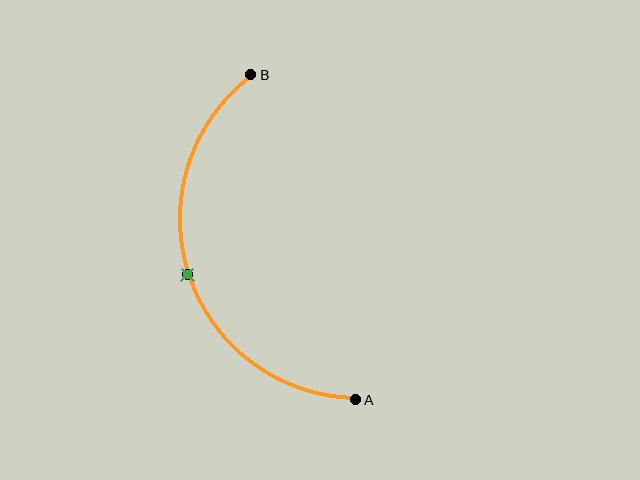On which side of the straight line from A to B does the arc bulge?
The arc bulges to the left of the straight line connecting A and B.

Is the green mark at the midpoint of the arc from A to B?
Yes. The green mark lies on the arc at equal arc-length from both A and B — it is the arc midpoint.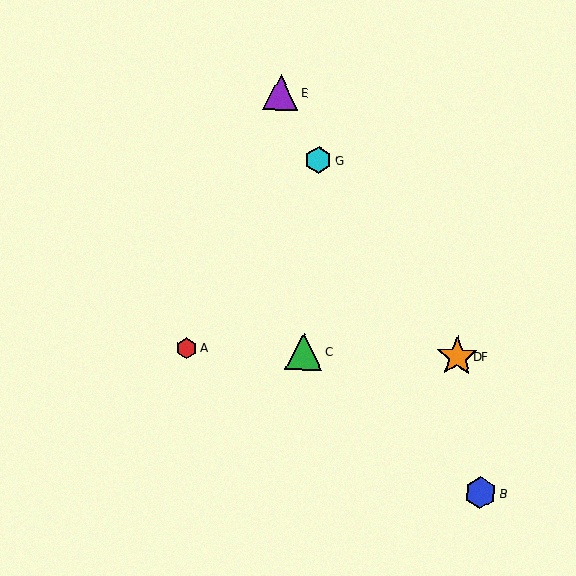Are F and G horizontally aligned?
No, F is at y≈357 and G is at y≈160.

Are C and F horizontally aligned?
Yes, both are at y≈352.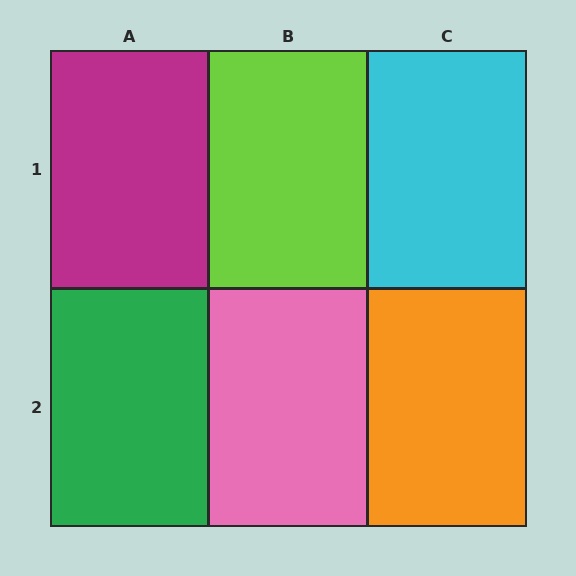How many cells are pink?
1 cell is pink.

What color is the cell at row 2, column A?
Green.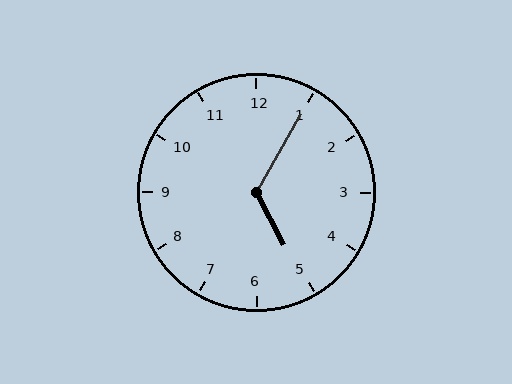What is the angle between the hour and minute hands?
Approximately 122 degrees.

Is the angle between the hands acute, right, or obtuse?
It is obtuse.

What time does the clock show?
5:05.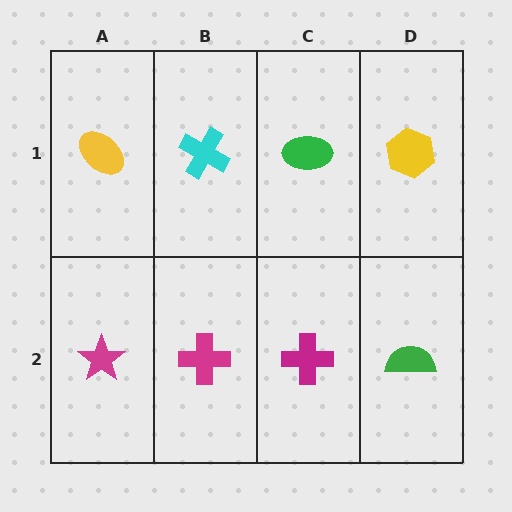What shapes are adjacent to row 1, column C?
A magenta cross (row 2, column C), a cyan cross (row 1, column B), a yellow hexagon (row 1, column D).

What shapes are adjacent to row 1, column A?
A magenta star (row 2, column A), a cyan cross (row 1, column B).